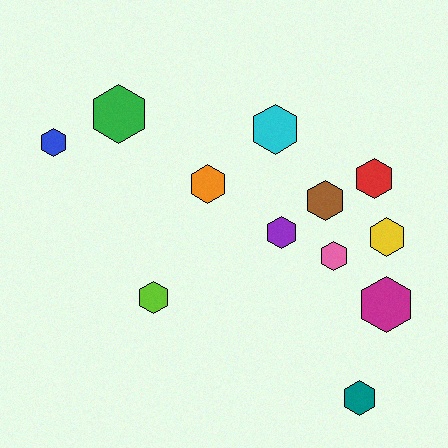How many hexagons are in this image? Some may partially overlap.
There are 12 hexagons.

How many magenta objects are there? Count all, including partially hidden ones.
There is 1 magenta object.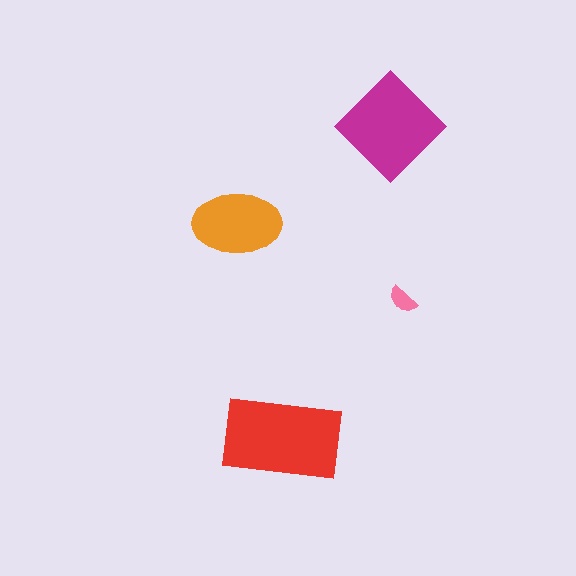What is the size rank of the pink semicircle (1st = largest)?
4th.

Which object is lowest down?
The red rectangle is bottommost.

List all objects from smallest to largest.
The pink semicircle, the orange ellipse, the magenta diamond, the red rectangle.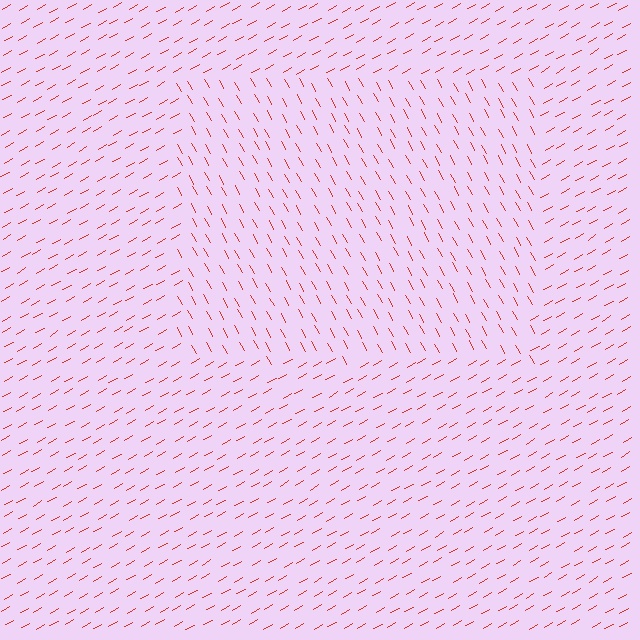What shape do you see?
I see a rectangle.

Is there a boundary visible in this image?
Yes, there is a texture boundary formed by a change in line orientation.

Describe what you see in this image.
The image is filled with small red line segments. A rectangle region in the image has lines oriented differently from the surrounding lines, creating a visible texture boundary.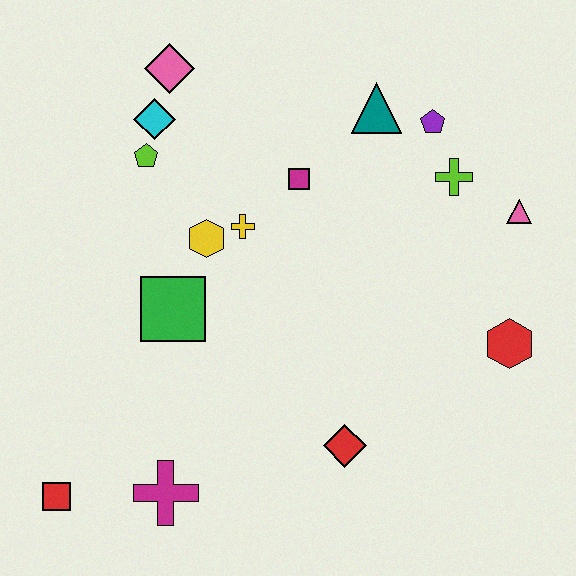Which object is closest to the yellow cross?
The yellow hexagon is closest to the yellow cross.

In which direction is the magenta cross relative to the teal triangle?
The magenta cross is below the teal triangle.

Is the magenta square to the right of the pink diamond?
Yes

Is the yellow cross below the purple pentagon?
Yes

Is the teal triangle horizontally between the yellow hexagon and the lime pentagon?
No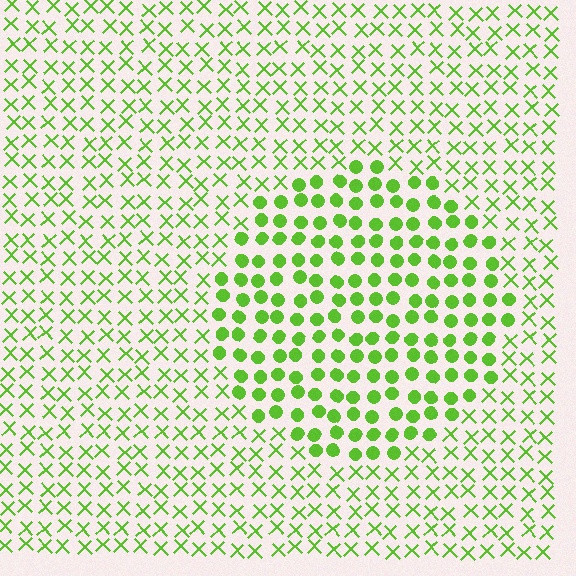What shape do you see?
I see a circle.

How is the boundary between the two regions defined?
The boundary is defined by a change in element shape: circles inside vs. X marks outside. All elements share the same color and spacing.